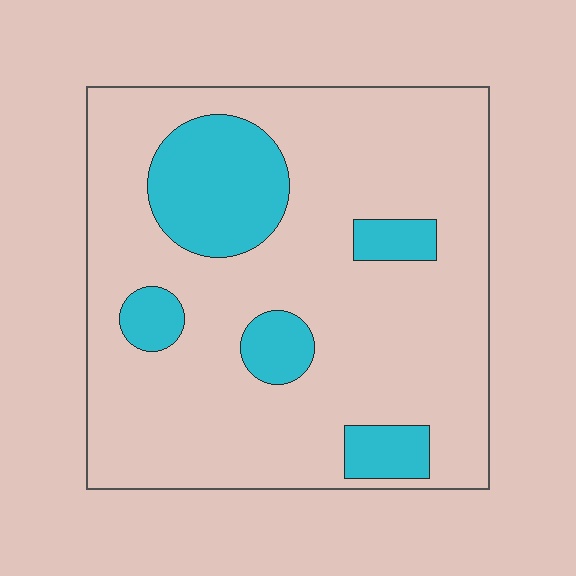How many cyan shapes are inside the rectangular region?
5.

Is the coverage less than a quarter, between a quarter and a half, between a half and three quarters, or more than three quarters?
Less than a quarter.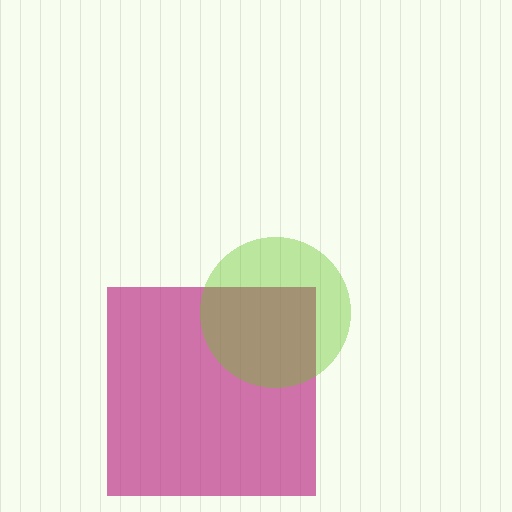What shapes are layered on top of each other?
The layered shapes are: a magenta square, a lime circle.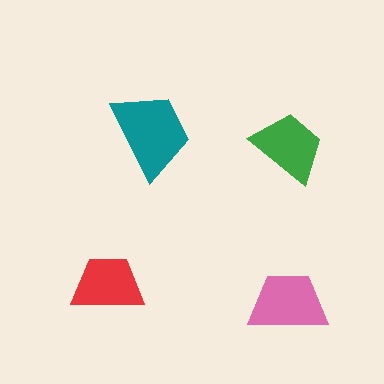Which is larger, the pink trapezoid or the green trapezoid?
The pink one.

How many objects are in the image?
There are 4 objects in the image.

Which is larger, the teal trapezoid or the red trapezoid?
The teal one.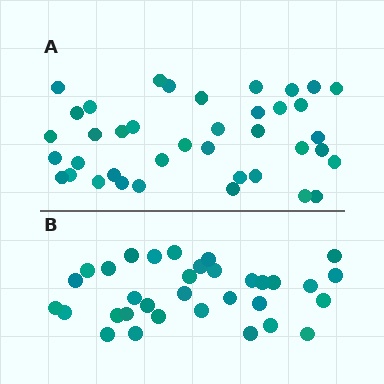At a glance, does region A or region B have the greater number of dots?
Region A (the top region) has more dots.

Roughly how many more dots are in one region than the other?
Region A has about 6 more dots than region B.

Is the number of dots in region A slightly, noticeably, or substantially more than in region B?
Region A has only slightly more — the two regions are fairly close. The ratio is roughly 1.2 to 1.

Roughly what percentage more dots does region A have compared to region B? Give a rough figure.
About 20% more.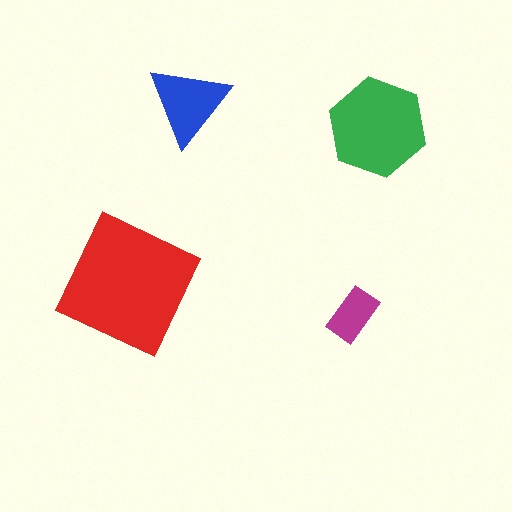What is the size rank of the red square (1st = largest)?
1st.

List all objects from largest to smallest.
The red square, the green hexagon, the blue triangle, the magenta rectangle.